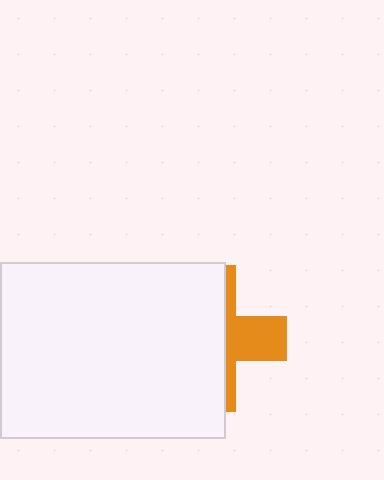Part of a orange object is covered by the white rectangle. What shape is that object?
It is a cross.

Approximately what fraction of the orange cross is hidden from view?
Roughly 66% of the orange cross is hidden behind the white rectangle.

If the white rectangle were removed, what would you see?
You would see the complete orange cross.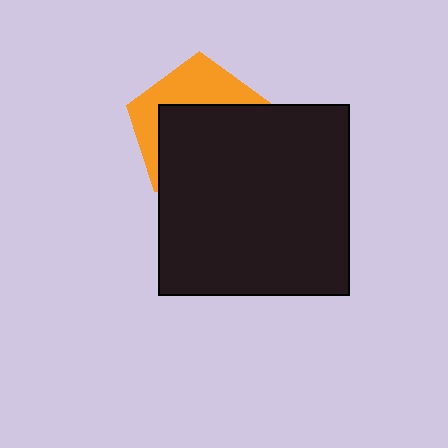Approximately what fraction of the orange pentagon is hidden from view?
Roughly 63% of the orange pentagon is hidden behind the black square.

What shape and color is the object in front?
The object in front is a black square.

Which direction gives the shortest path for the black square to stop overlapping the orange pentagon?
Moving down gives the shortest separation.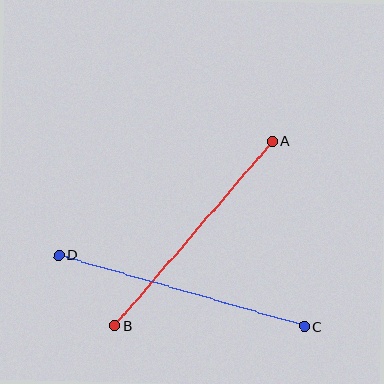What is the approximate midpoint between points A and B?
The midpoint is at approximately (194, 234) pixels.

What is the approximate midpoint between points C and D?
The midpoint is at approximately (182, 291) pixels.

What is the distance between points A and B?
The distance is approximately 243 pixels.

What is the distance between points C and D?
The distance is approximately 255 pixels.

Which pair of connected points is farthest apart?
Points C and D are farthest apart.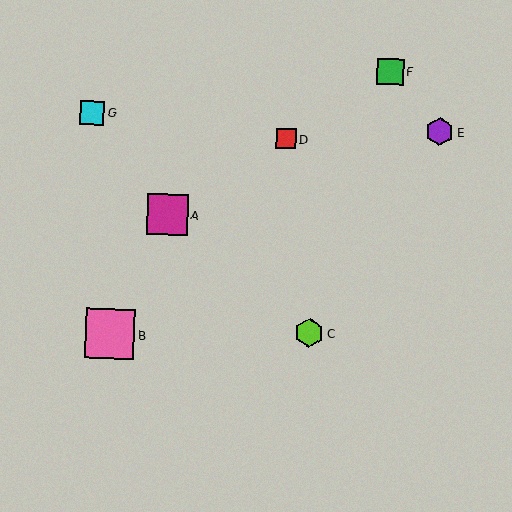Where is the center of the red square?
The center of the red square is at (286, 139).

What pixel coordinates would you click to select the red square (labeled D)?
Click at (286, 139) to select the red square D.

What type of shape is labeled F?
Shape F is a green square.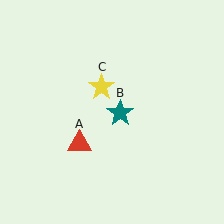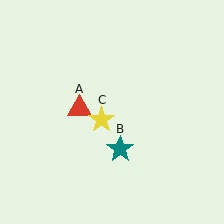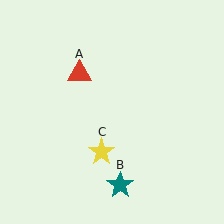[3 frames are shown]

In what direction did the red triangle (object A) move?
The red triangle (object A) moved up.